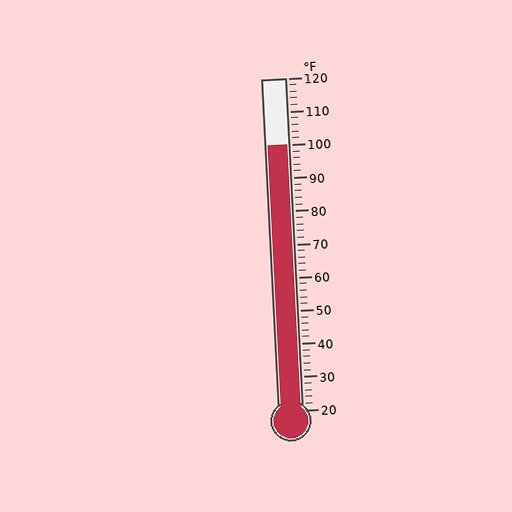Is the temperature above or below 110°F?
The temperature is below 110°F.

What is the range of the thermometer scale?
The thermometer scale ranges from 20°F to 120°F.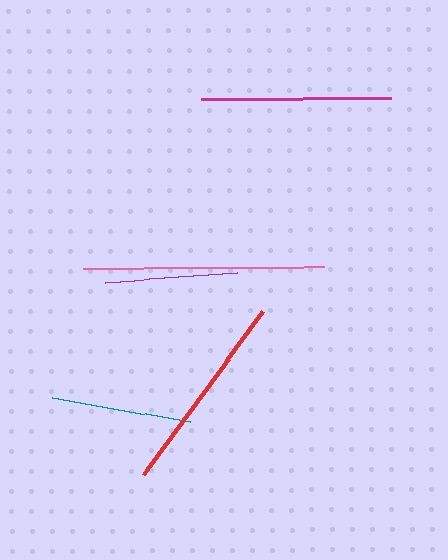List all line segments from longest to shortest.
From longest to shortest: pink, red, magenta, teal, purple.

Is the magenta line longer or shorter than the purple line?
The magenta line is longer than the purple line.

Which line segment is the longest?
The pink line is the longest at approximately 241 pixels.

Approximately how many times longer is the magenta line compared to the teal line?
The magenta line is approximately 1.3 times the length of the teal line.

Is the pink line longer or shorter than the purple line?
The pink line is longer than the purple line.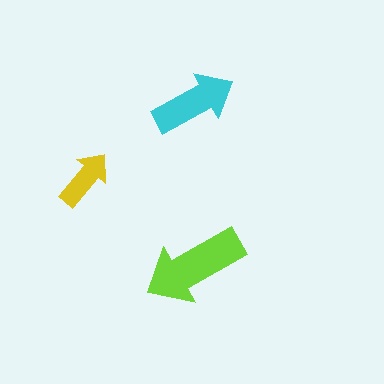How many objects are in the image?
There are 3 objects in the image.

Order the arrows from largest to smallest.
the lime one, the cyan one, the yellow one.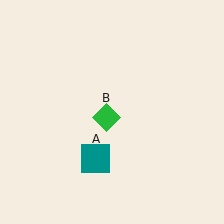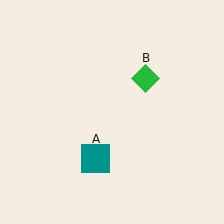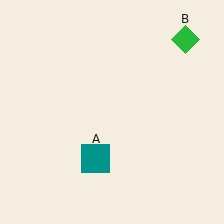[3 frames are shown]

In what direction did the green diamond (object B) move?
The green diamond (object B) moved up and to the right.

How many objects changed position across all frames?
1 object changed position: green diamond (object B).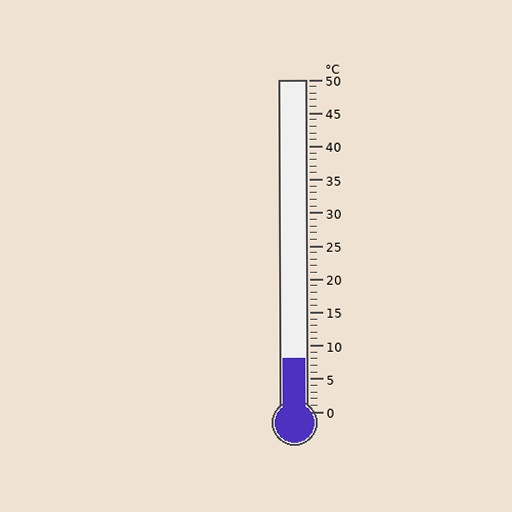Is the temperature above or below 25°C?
The temperature is below 25°C.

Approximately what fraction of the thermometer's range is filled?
The thermometer is filled to approximately 15% of its range.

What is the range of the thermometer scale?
The thermometer scale ranges from 0°C to 50°C.